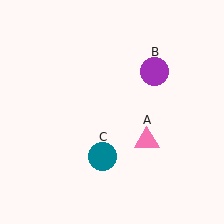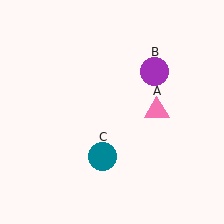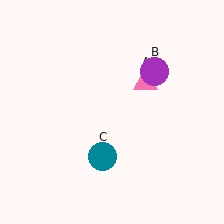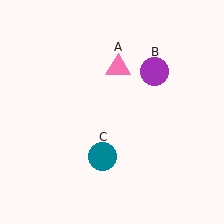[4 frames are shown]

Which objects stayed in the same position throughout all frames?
Purple circle (object B) and teal circle (object C) remained stationary.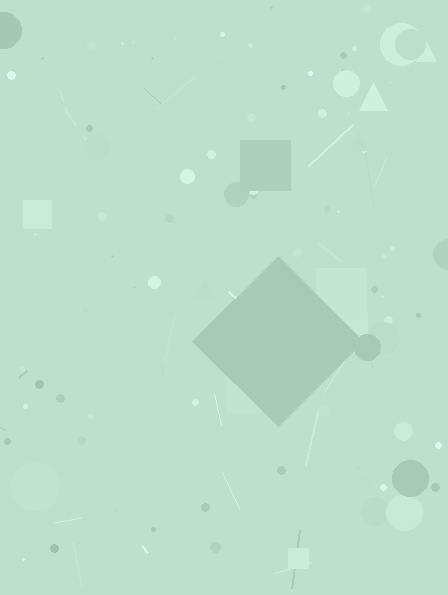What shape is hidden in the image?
A diamond is hidden in the image.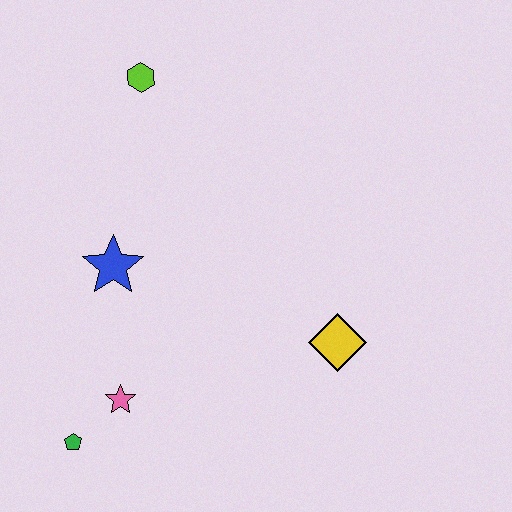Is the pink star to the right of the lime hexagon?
No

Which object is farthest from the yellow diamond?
The lime hexagon is farthest from the yellow diamond.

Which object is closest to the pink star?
The green pentagon is closest to the pink star.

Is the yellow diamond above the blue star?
No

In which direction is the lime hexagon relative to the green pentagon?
The lime hexagon is above the green pentagon.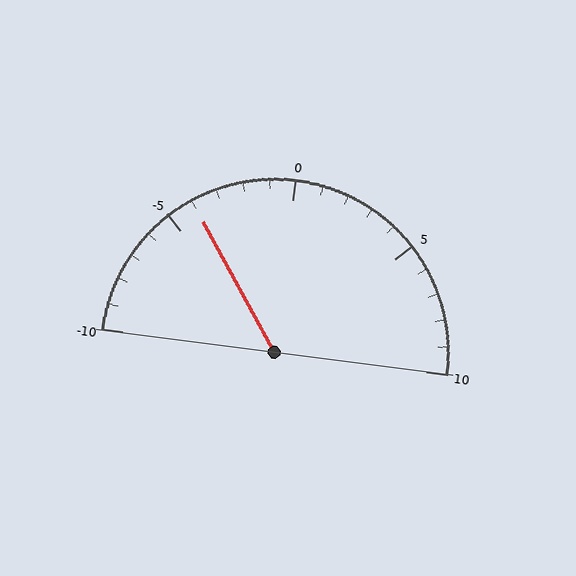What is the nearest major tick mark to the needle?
The nearest major tick mark is -5.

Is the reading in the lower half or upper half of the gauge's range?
The reading is in the lower half of the range (-10 to 10).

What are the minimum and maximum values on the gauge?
The gauge ranges from -10 to 10.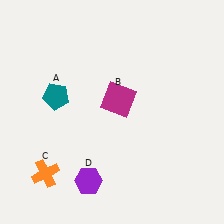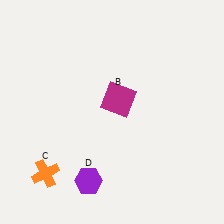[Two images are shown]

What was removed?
The teal pentagon (A) was removed in Image 2.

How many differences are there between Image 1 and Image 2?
There is 1 difference between the two images.